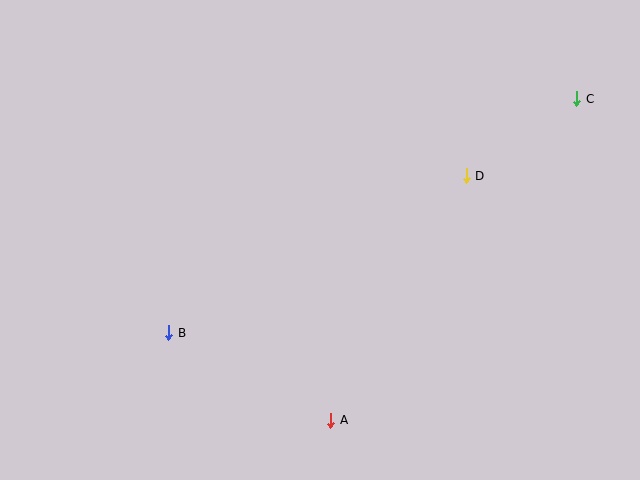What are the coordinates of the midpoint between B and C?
The midpoint between B and C is at (373, 216).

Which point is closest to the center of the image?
Point D at (466, 176) is closest to the center.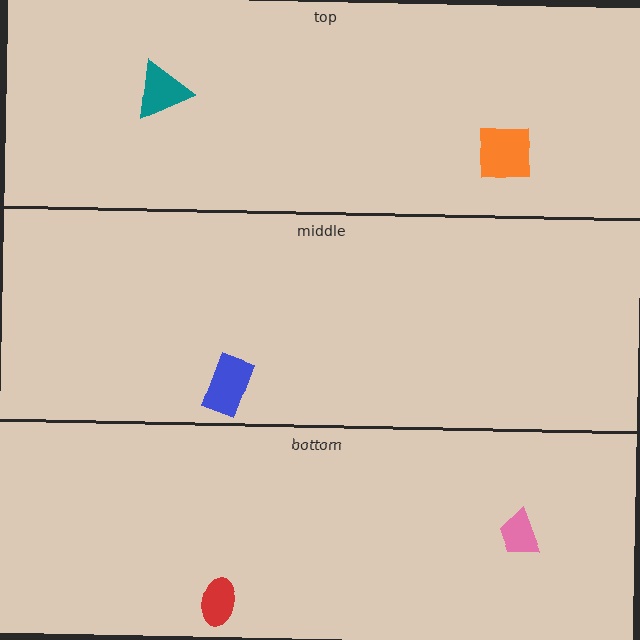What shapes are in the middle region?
The blue rectangle.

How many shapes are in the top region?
2.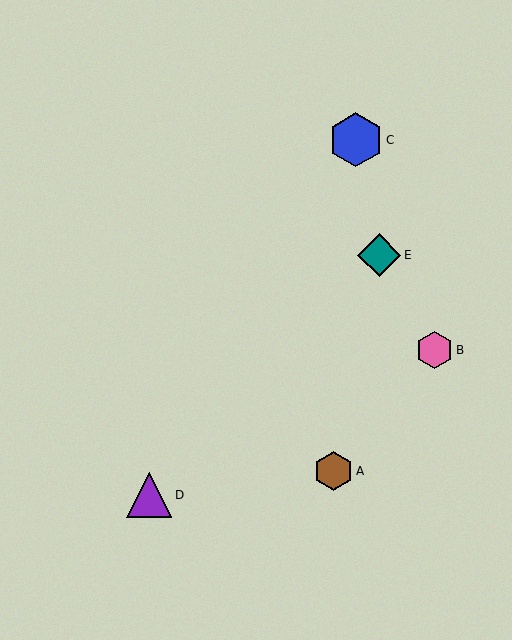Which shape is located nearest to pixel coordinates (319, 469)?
The brown hexagon (labeled A) at (333, 471) is nearest to that location.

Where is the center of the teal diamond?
The center of the teal diamond is at (379, 255).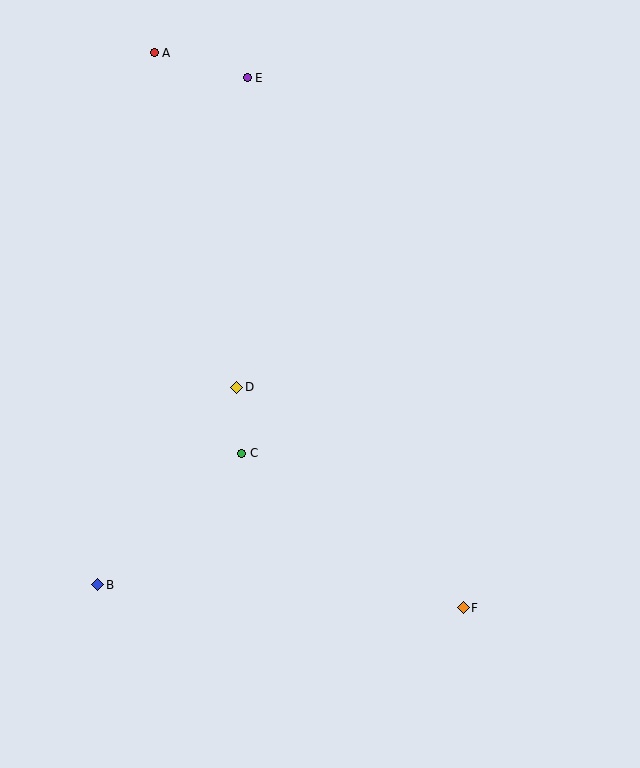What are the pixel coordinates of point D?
Point D is at (237, 387).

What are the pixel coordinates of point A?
Point A is at (154, 53).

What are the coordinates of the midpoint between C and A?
The midpoint between C and A is at (198, 253).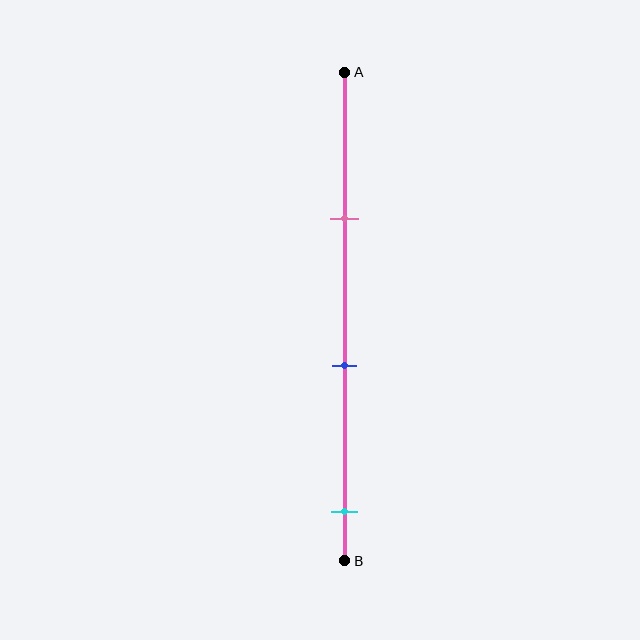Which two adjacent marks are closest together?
The pink and blue marks are the closest adjacent pair.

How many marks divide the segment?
There are 3 marks dividing the segment.